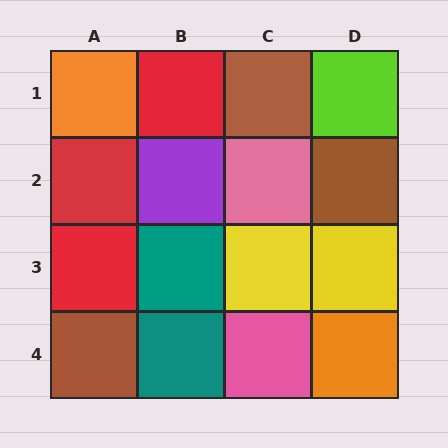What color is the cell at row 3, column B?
Teal.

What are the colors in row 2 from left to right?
Red, purple, pink, brown.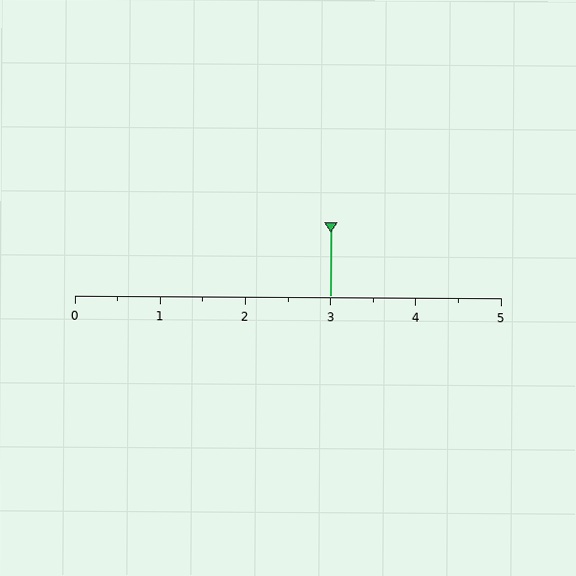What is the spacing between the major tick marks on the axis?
The major ticks are spaced 1 apart.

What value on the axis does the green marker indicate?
The marker indicates approximately 3.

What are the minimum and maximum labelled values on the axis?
The axis runs from 0 to 5.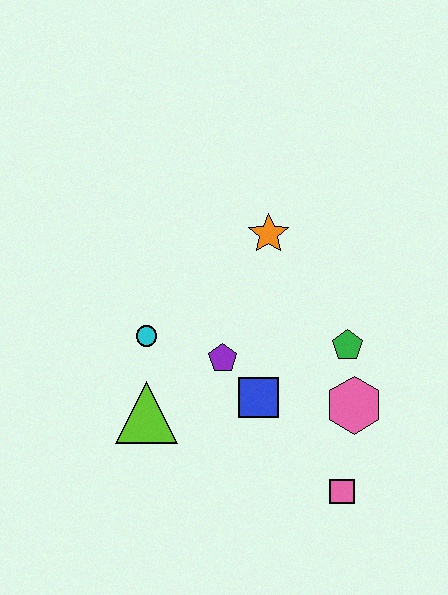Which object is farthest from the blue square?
The orange star is farthest from the blue square.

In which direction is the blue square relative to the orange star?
The blue square is below the orange star.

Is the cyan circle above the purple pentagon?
Yes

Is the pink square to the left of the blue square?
No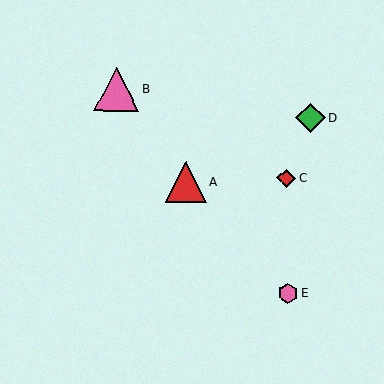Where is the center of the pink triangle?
The center of the pink triangle is at (117, 89).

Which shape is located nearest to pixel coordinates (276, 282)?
The pink hexagon (labeled E) at (288, 293) is nearest to that location.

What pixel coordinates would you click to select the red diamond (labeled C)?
Click at (286, 178) to select the red diamond C.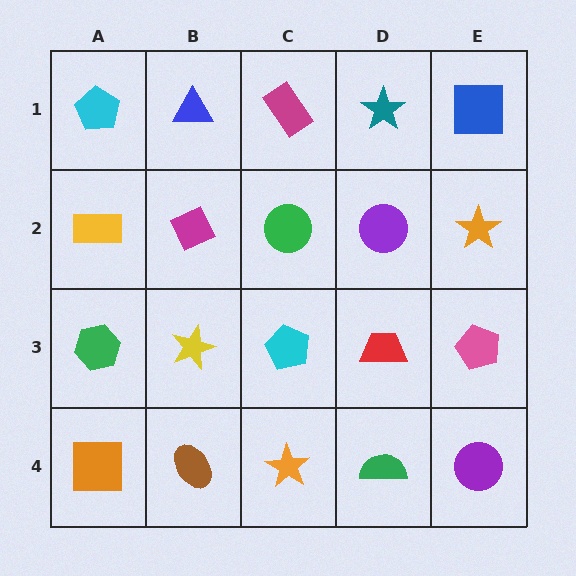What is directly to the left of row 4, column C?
A brown ellipse.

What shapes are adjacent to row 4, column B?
A yellow star (row 3, column B), an orange square (row 4, column A), an orange star (row 4, column C).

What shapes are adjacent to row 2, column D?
A teal star (row 1, column D), a red trapezoid (row 3, column D), a green circle (row 2, column C), an orange star (row 2, column E).